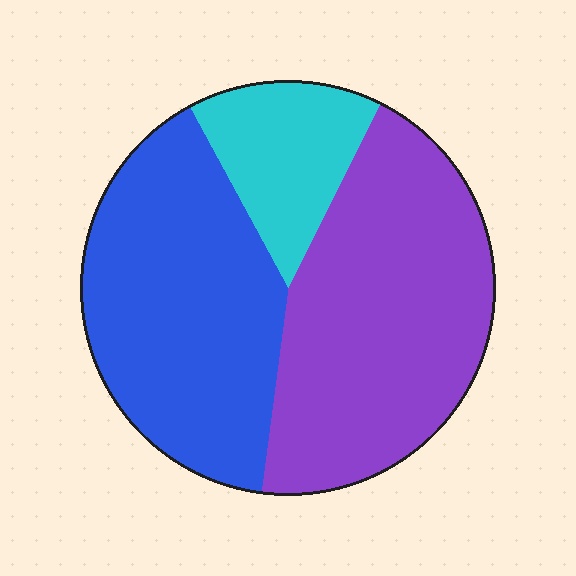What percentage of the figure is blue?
Blue covers around 40% of the figure.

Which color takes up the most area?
Purple, at roughly 45%.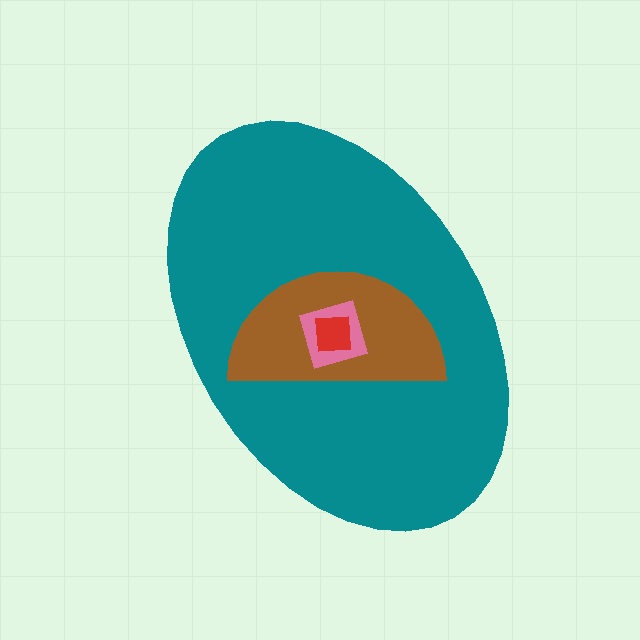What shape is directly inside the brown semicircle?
The pink square.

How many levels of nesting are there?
4.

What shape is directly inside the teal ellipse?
The brown semicircle.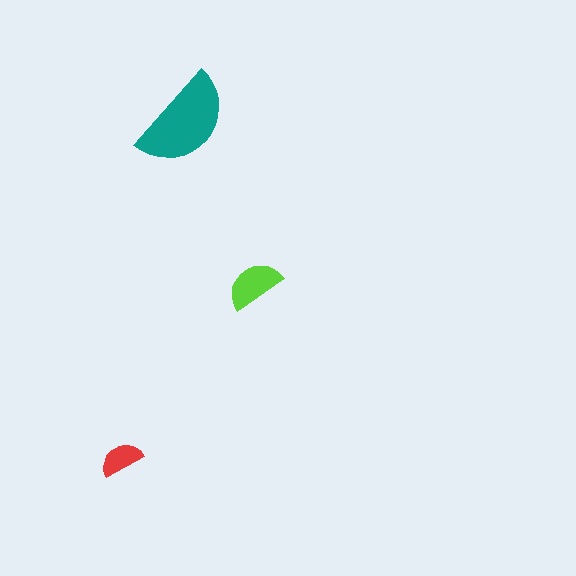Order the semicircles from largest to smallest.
the teal one, the lime one, the red one.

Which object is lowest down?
The red semicircle is bottommost.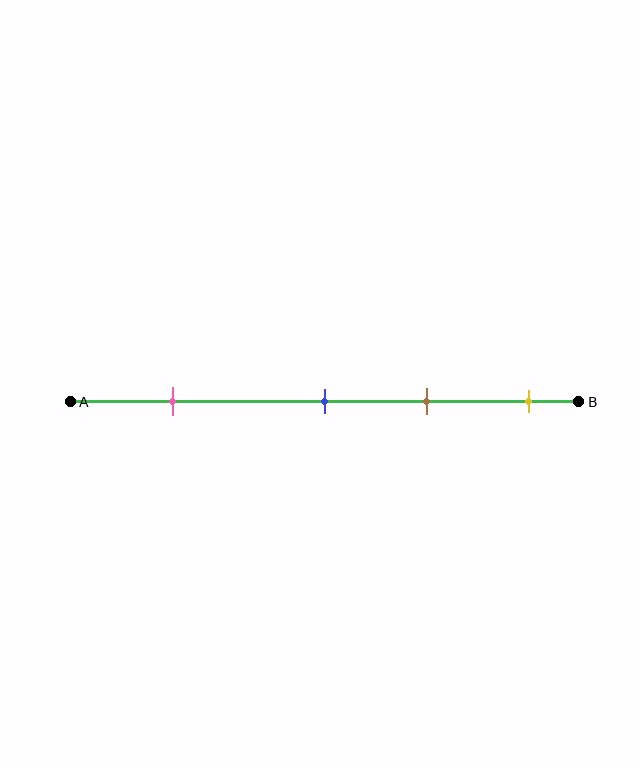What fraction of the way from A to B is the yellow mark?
The yellow mark is approximately 90% (0.9) of the way from A to B.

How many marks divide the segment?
There are 4 marks dividing the segment.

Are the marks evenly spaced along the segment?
No, the marks are not evenly spaced.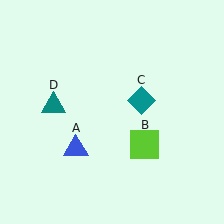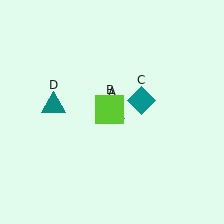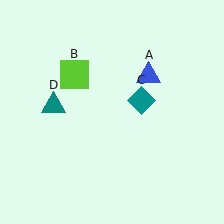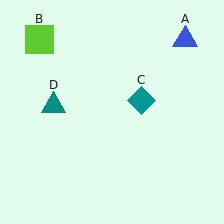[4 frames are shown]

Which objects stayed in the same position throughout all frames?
Teal diamond (object C) and teal triangle (object D) remained stationary.